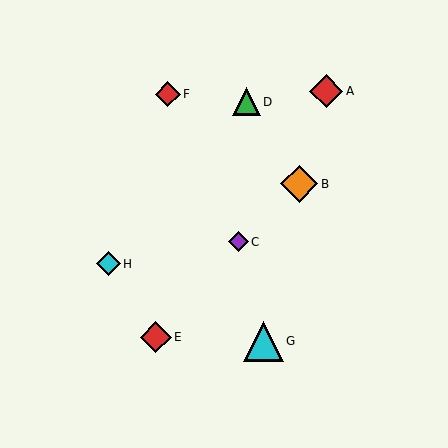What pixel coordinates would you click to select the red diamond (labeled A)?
Click at (326, 91) to select the red diamond A.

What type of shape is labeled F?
Shape F is a red diamond.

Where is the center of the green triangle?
The center of the green triangle is at (247, 102).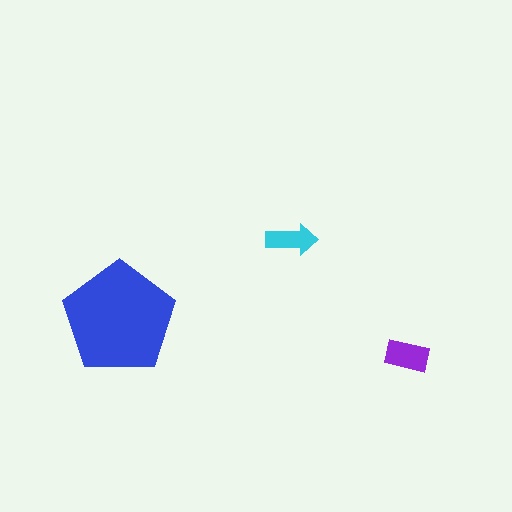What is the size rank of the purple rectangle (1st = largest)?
2nd.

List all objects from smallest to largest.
The cyan arrow, the purple rectangle, the blue pentagon.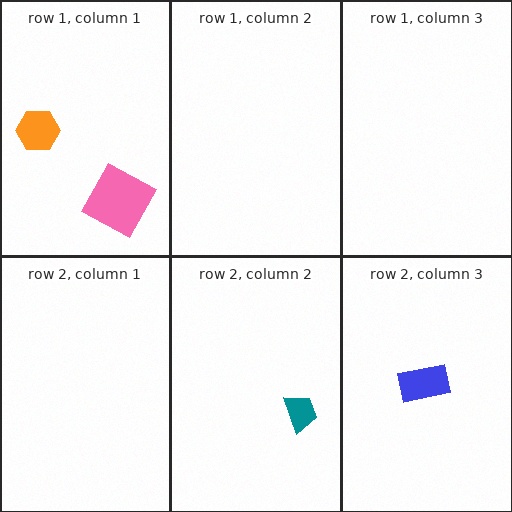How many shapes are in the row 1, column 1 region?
2.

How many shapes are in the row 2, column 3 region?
1.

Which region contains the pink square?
The row 1, column 1 region.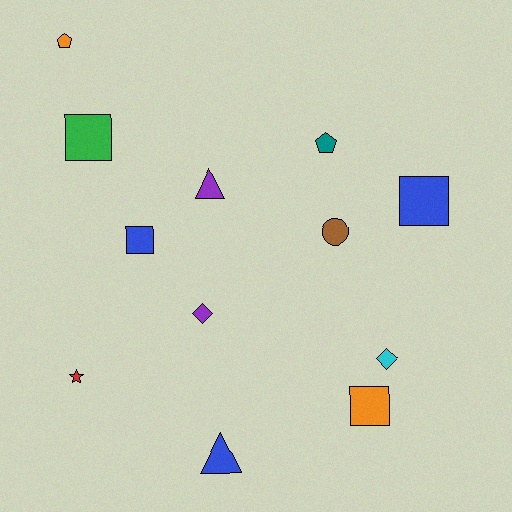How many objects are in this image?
There are 12 objects.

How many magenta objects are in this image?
There are no magenta objects.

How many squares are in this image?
There are 4 squares.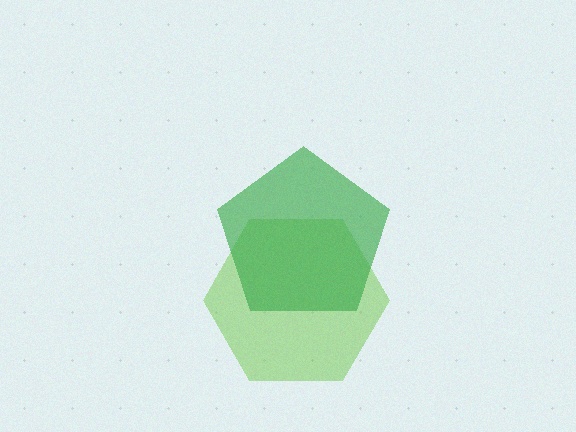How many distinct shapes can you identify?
There are 2 distinct shapes: a lime hexagon, a green pentagon.